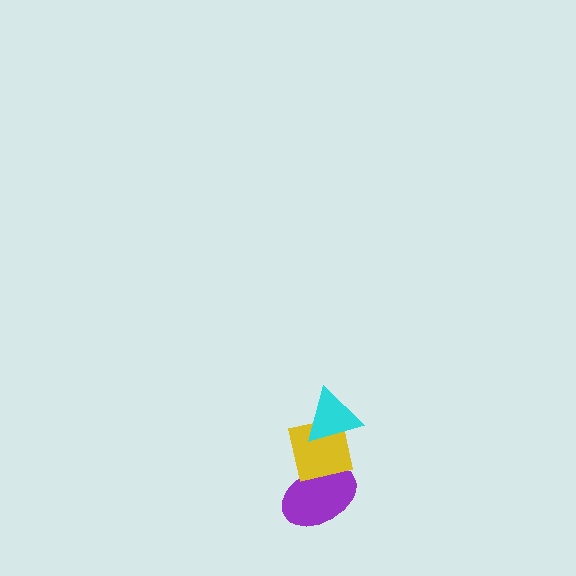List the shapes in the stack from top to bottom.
From top to bottom: the cyan triangle, the yellow square, the purple ellipse.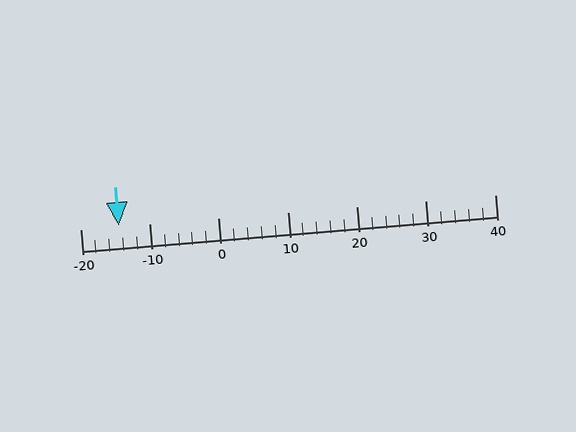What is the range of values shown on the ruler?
The ruler shows values from -20 to 40.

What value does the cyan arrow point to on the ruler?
The cyan arrow points to approximately -14.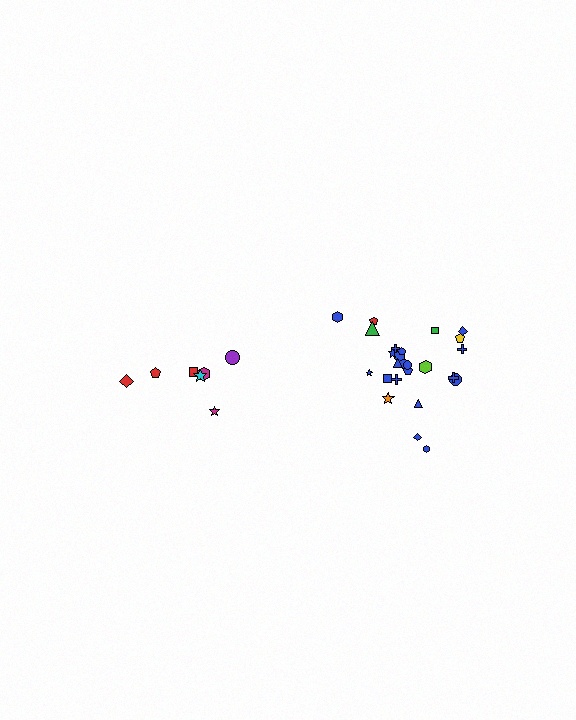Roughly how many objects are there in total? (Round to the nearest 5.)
Roughly 30 objects in total.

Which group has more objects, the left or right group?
The right group.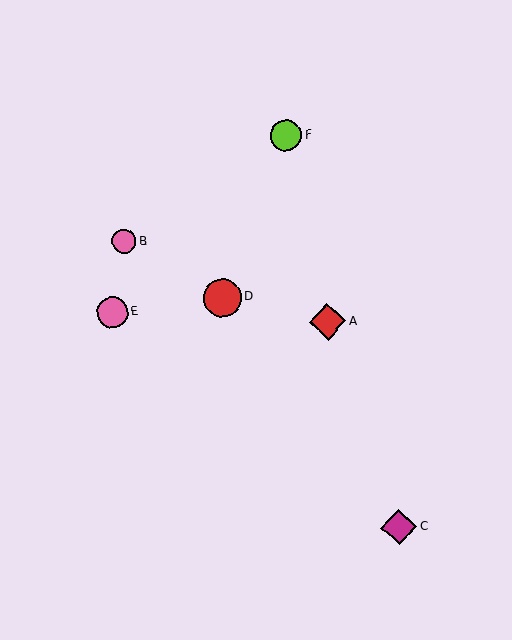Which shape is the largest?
The red circle (labeled D) is the largest.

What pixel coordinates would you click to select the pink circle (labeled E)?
Click at (113, 312) to select the pink circle E.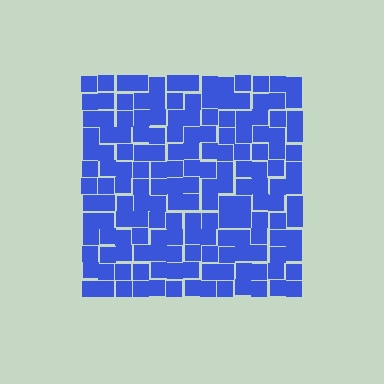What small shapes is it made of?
It is made of small squares.